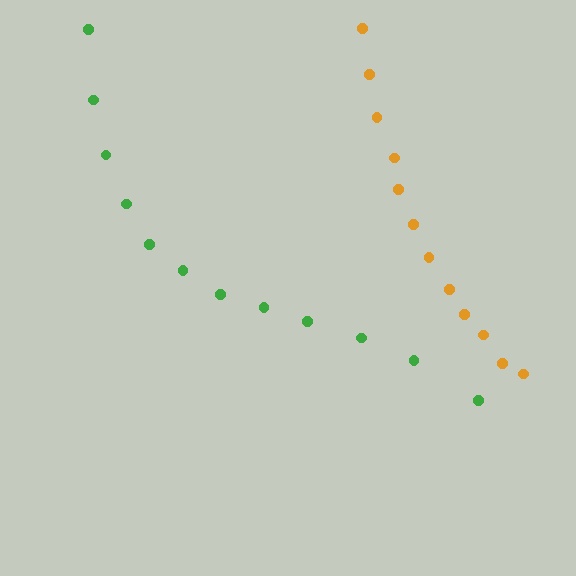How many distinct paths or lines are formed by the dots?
There are 2 distinct paths.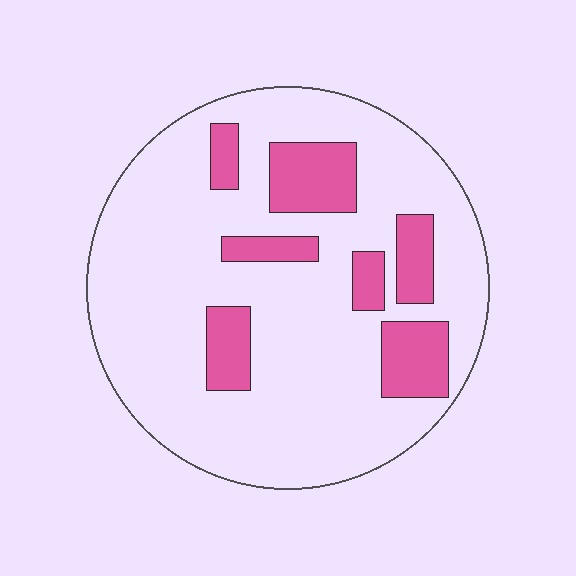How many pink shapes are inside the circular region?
7.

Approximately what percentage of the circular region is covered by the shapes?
Approximately 20%.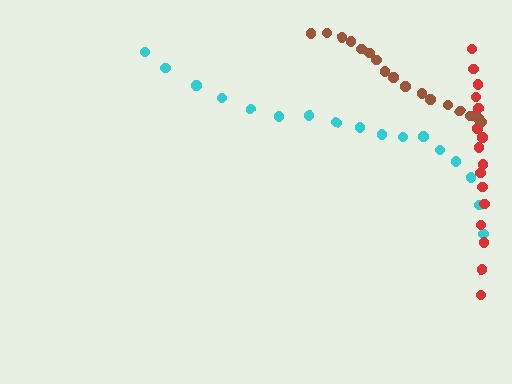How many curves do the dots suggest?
There are 3 distinct paths.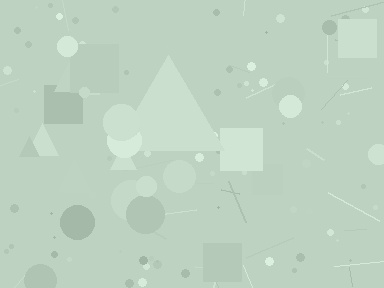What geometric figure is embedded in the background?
A triangle is embedded in the background.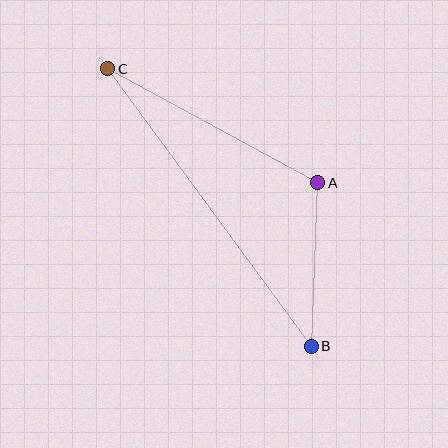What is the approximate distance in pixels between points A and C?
The distance between A and C is approximately 238 pixels.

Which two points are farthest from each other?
Points B and C are farthest from each other.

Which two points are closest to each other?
Points A and B are closest to each other.